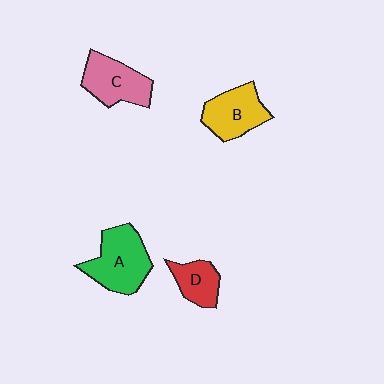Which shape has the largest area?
Shape A (green).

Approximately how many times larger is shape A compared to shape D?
Approximately 1.8 times.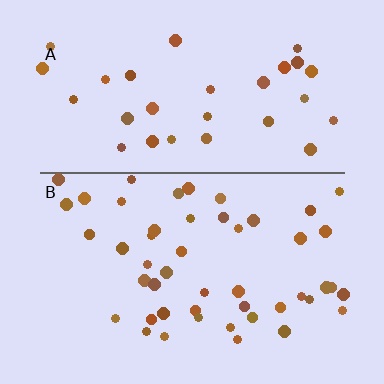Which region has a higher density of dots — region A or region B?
B (the bottom).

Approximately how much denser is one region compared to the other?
Approximately 1.6× — region B over region A.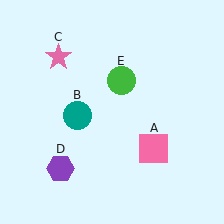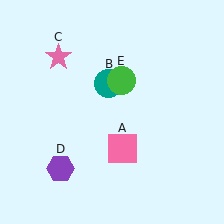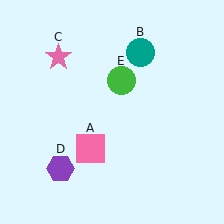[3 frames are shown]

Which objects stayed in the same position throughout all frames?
Pink star (object C) and purple hexagon (object D) and green circle (object E) remained stationary.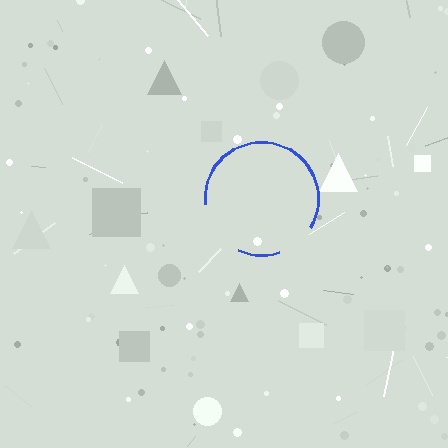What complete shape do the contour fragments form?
The contour fragments form a circle.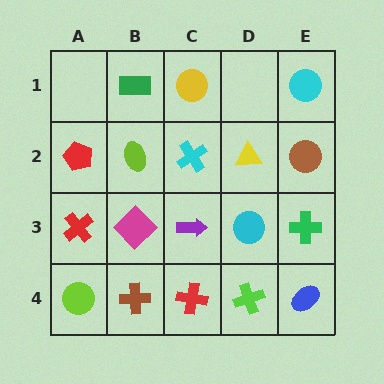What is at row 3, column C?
A purple arrow.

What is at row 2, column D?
A yellow triangle.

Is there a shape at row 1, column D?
No, that cell is empty.